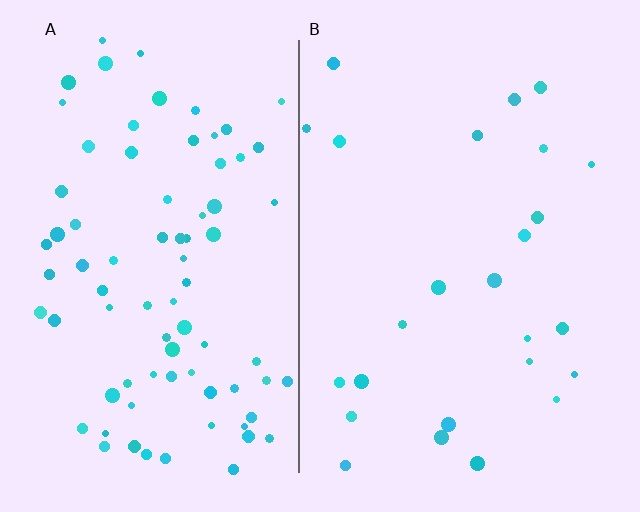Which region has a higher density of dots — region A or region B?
A (the left).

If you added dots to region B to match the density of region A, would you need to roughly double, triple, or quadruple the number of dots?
Approximately triple.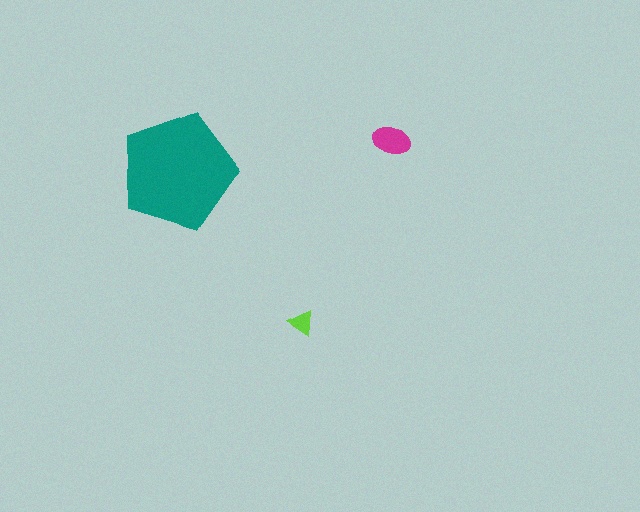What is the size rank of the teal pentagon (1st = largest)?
1st.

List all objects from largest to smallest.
The teal pentagon, the magenta ellipse, the lime triangle.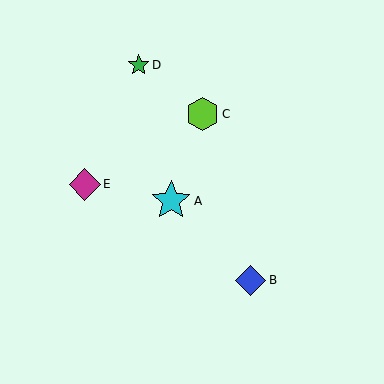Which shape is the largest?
The cyan star (labeled A) is the largest.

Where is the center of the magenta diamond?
The center of the magenta diamond is at (85, 184).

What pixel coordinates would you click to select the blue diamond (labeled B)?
Click at (251, 280) to select the blue diamond B.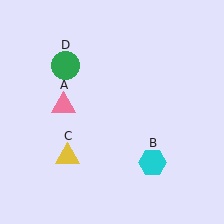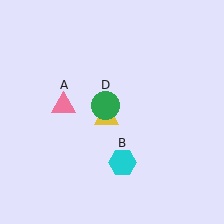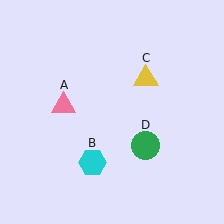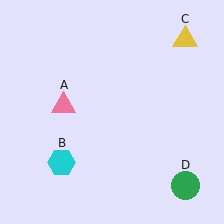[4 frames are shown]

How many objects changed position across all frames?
3 objects changed position: cyan hexagon (object B), yellow triangle (object C), green circle (object D).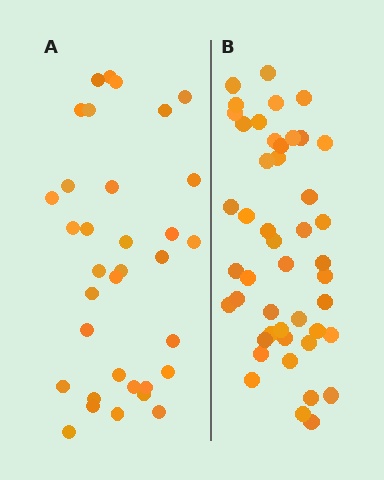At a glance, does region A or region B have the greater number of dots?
Region B (the right region) has more dots.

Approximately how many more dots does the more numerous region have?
Region B has roughly 12 or so more dots than region A.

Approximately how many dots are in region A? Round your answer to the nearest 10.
About 30 dots. (The exact count is 34, which rounds to 30.)